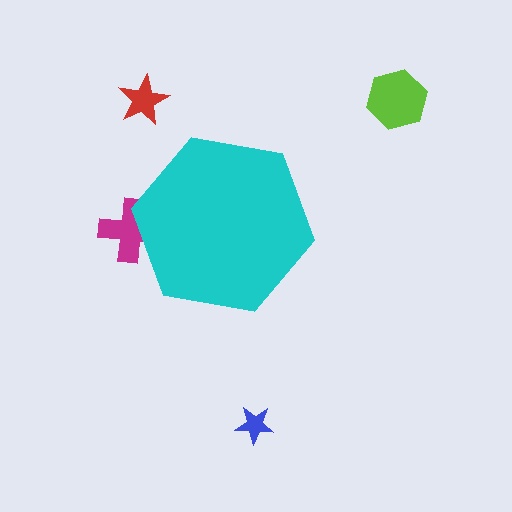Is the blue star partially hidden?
No, the blue star is fully visible.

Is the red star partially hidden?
No, the red star is fully visible.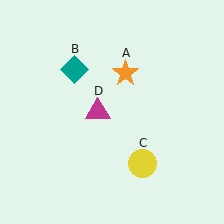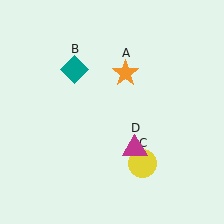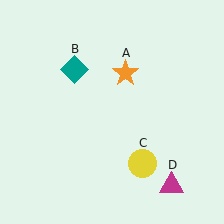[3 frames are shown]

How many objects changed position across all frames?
1 object changed position: magenta triangle (object D).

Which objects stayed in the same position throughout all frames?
Orange star (object A) and teal diamond (object B) and yellow circle (object C) remained stationary.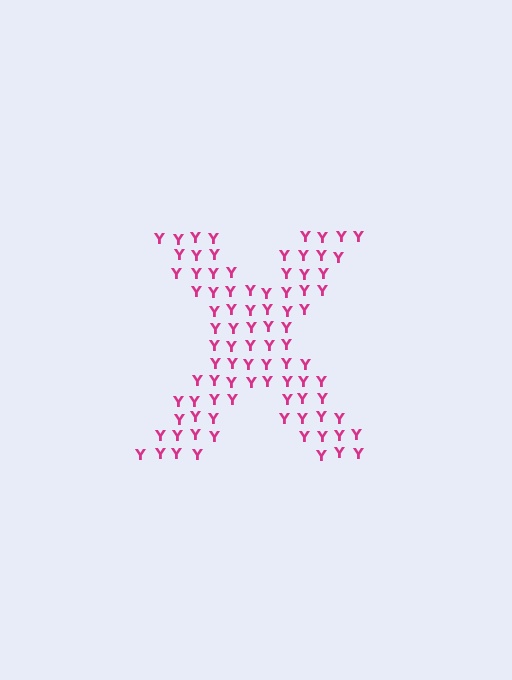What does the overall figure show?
The overall figure shows the letter X.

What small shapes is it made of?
It is made of small letter Y's.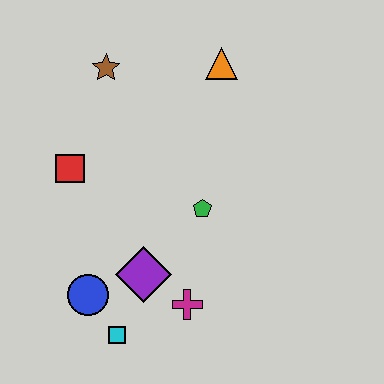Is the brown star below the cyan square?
No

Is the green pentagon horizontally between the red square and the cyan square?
No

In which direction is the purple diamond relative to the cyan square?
The purple diamond is above the cyan square.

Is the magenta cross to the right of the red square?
Yes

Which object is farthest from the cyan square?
The orange triangle is farthest from the cyan square.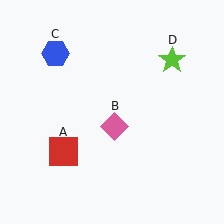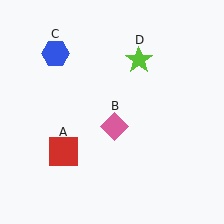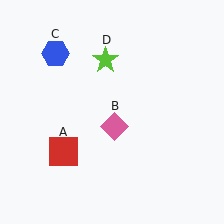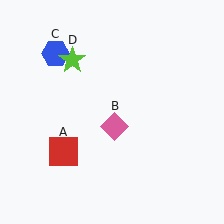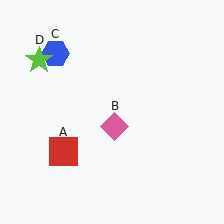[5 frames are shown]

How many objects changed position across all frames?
1 object changed position: lime star (object D).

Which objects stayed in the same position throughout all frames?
Red square (object A) and pink diamond (object B) and blue hexagon (object C) remained stationary.